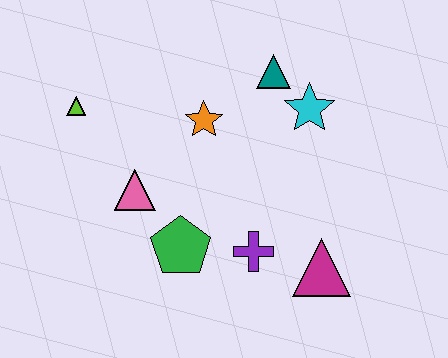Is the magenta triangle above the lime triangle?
No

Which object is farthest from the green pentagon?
The teal triangle is farthest from the green pentagon.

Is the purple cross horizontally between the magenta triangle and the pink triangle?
Yes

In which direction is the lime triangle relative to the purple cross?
The lime triangle is to the left of the purple cross.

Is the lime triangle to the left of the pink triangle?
Yes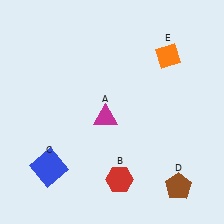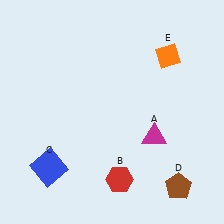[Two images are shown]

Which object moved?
The magenta triangle (A) moved right.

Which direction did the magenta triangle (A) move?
The magenta triangle (A) moved right.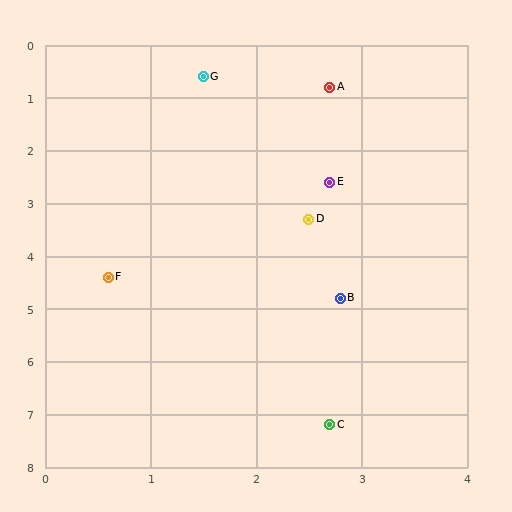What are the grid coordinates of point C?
Point C is at approximately (2.7, 7.2).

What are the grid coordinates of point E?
Point E is at approximately (2.7, 2.6).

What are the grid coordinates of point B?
Point B is at approximately (2.8, 4.8).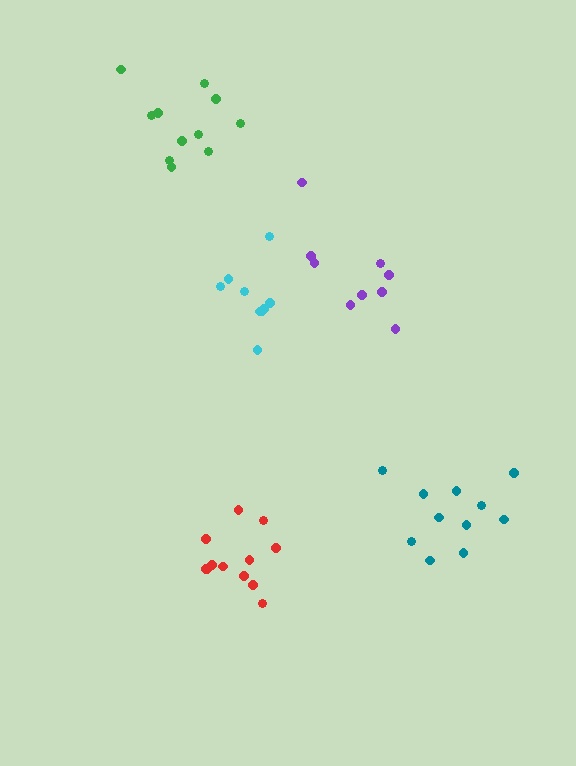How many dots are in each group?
Group 1: 11 dots, Group 2: 9 dots, Group 3: 9 dots, Group 4: 12 dots, Group 5: 11 dots (52 total).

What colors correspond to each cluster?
The clusters are colored: green, cyan, purple, red, teal.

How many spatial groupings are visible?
There are 5 spatial groupings.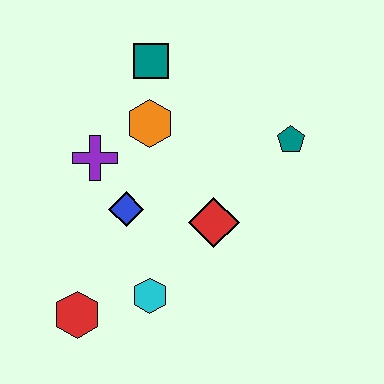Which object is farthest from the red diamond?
The teal square is farthest from the red diamond.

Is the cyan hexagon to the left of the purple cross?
No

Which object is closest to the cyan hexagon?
The red hexagon is closest to the cyan hexagon.